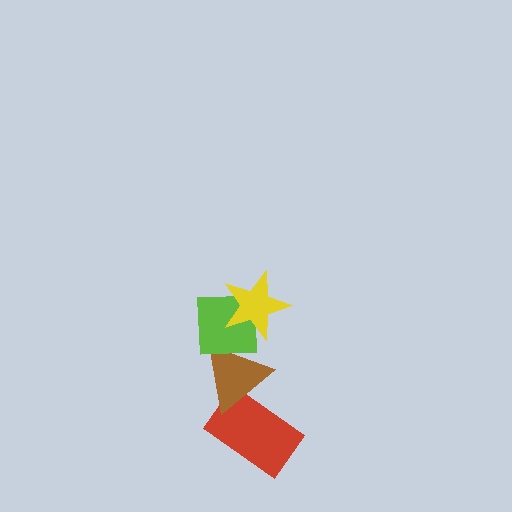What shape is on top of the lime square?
The yellow star is on top of the lime square.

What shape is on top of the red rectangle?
The brown triangle is on top of the red rectangle.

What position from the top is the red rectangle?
The red rectangle is 4th from the top.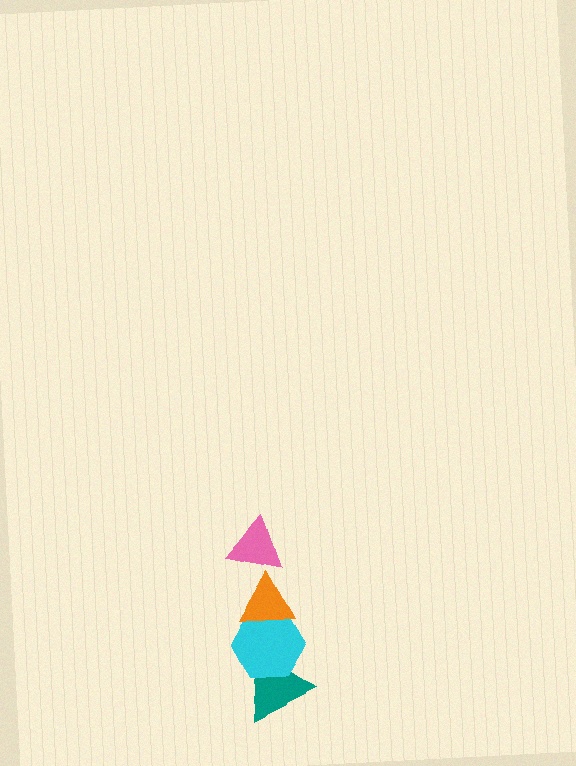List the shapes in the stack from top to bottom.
From top to bottom: the pink triangle, the orange triangle, the cyan hexagon, the teal triangle.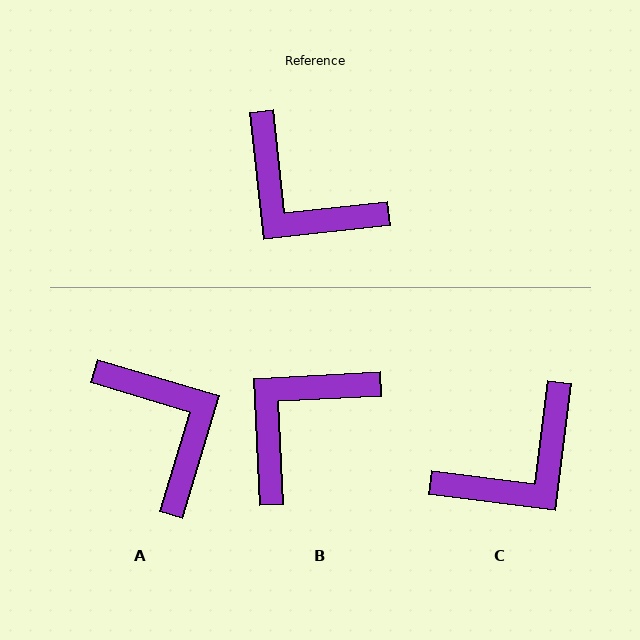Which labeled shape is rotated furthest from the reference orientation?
A, about 157 degrees away.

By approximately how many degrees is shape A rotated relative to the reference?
Approximately 157 degrees counter-clockwise.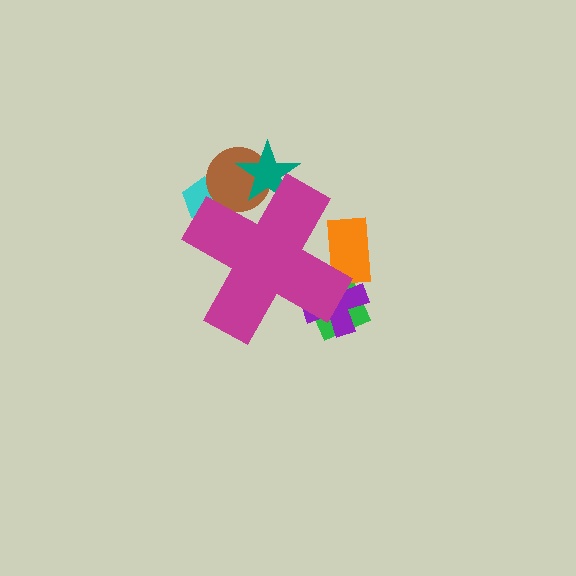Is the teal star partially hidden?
Yes, the teal star is partially hidden behind the magenta cross.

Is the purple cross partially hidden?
Yes, the purple cross is partially hidden behind the magenta cross.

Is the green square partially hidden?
Yes, the green square is partially hidden behind the magenta cross.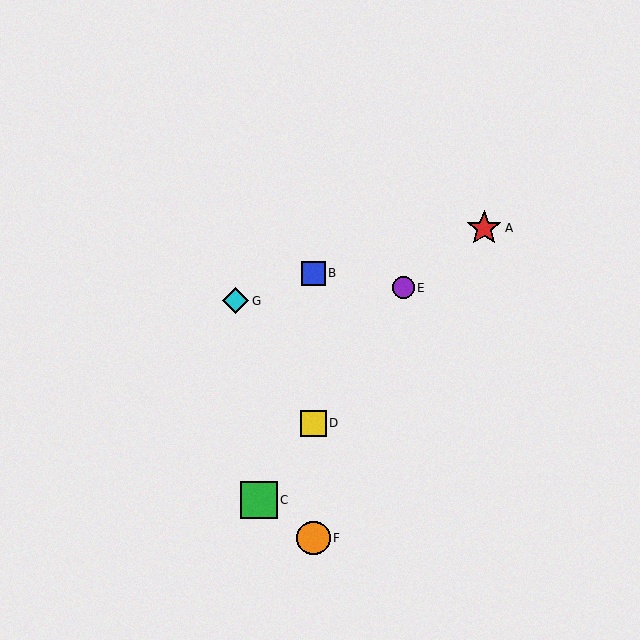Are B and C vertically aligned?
No, B is at x≈313 and C is at x≈259.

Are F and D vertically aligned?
Yes, both are at x≈313.